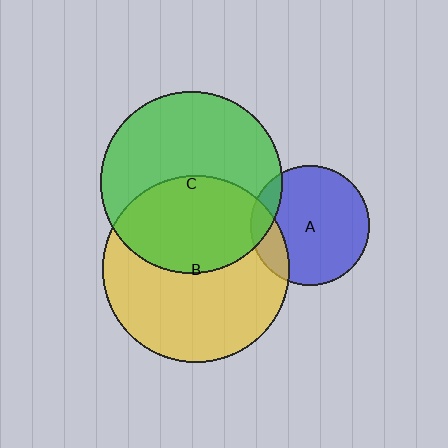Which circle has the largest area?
Circle B (yellow).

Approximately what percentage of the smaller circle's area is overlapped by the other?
Approximately 10%.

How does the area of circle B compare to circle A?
Approximately 2.5 times.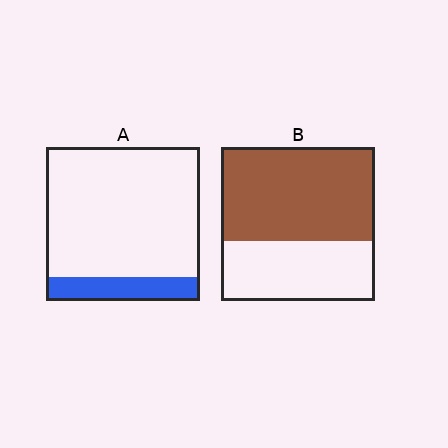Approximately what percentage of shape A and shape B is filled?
A is approximately 15% and B is approximately 60%.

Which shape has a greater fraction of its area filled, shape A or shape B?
Shape B.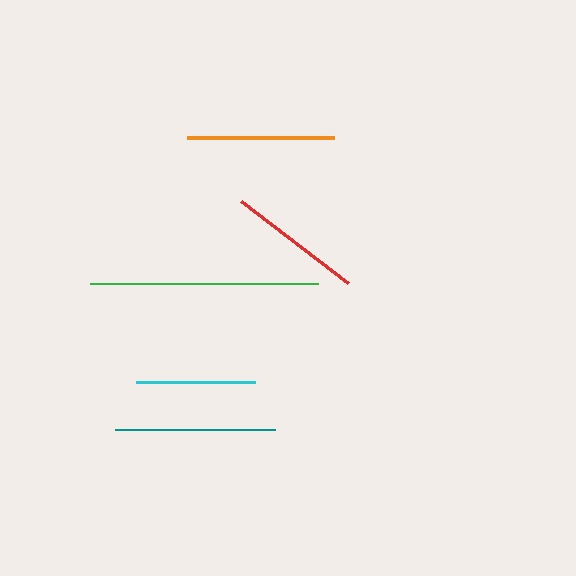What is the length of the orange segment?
The orange segment is approximately 147 pixels long.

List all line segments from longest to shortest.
From longest to shortest: green, teal, orange, red, cyan.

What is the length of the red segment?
The red segment is approximately 135 pixels long.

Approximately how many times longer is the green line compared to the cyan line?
The green line is approximately 1.9 times the length of the cyan line.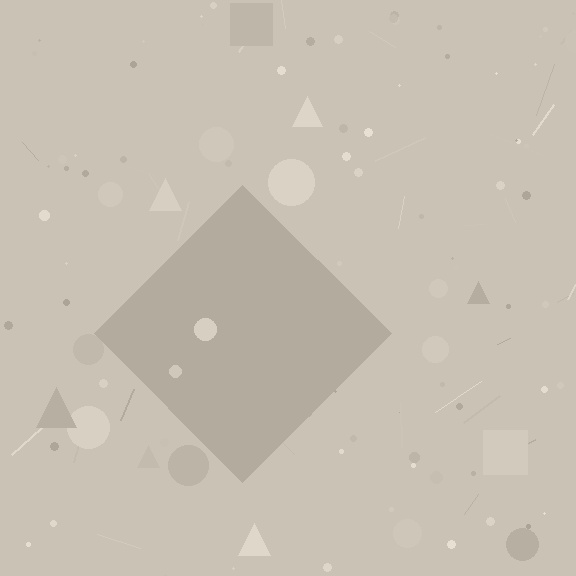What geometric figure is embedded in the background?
A diamond is embedded in the background.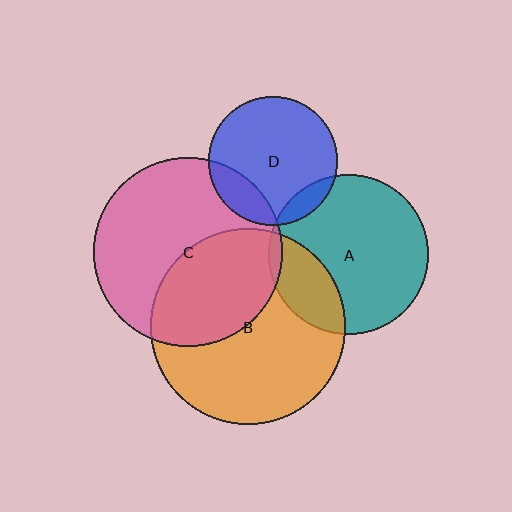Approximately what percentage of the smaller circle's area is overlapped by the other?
Approximately 40%.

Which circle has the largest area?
Circle B (orange).